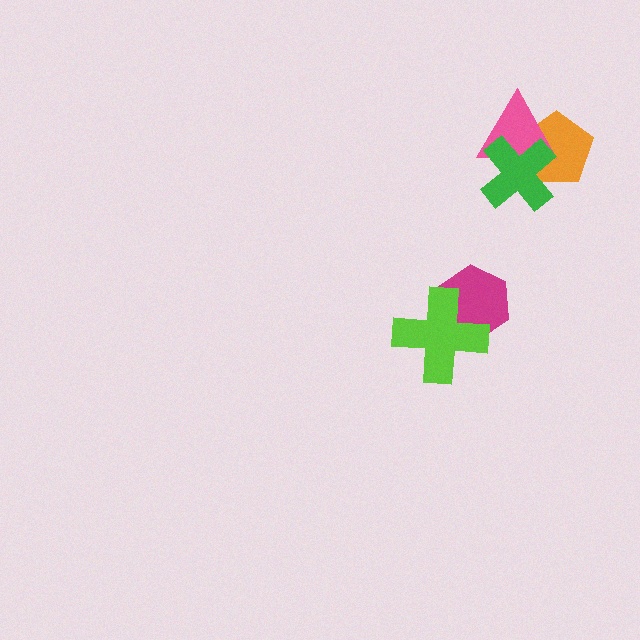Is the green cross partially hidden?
No, no other shape covers it.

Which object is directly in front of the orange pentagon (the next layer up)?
The pink triangle is directly in front of the orange pentagon.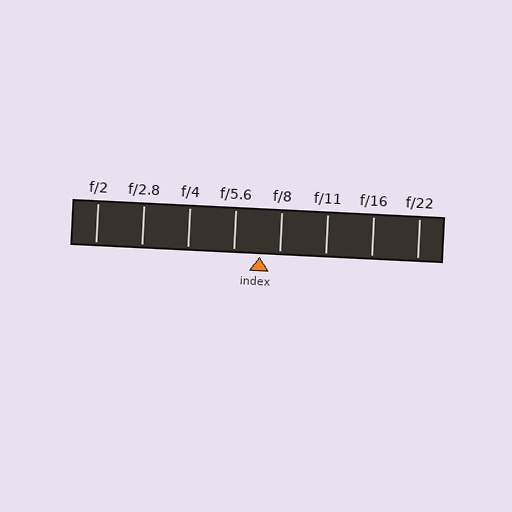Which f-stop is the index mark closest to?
The index mark is closest to f/8.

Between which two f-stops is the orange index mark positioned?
The index mark is between f/5.6 and f/8.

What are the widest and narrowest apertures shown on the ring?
The widest aperture shown is f/2 and the narrowest is f/22.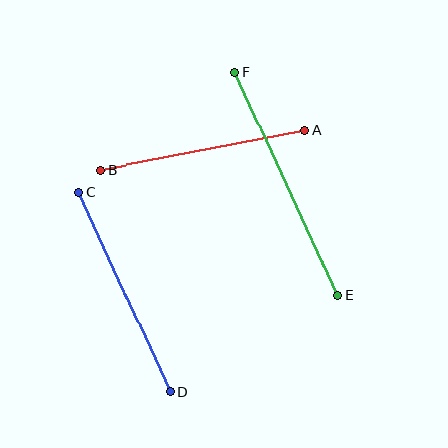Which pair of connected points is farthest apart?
Points E and F are farthest apart.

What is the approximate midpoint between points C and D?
The midpoint is at approximately (124, 292) pixels.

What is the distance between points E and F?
The distance is approximately 246 pixels.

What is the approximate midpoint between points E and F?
The midpoint is at approximately (287, 184) pixels.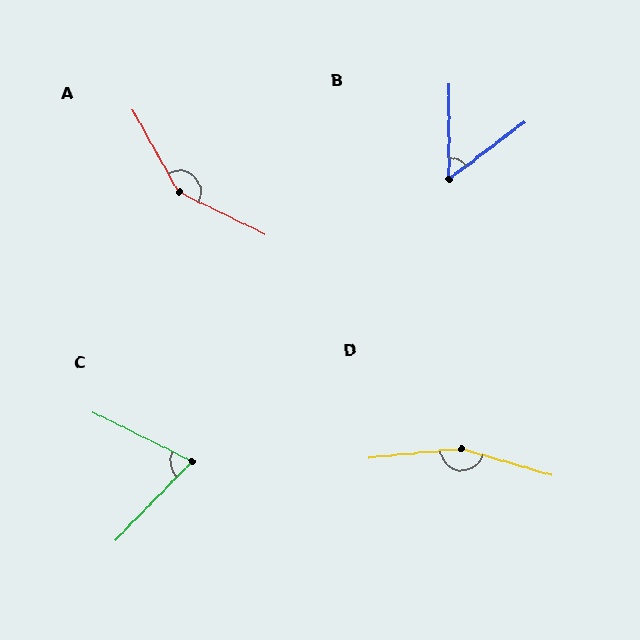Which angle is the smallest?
B, at approximately 53 degrees.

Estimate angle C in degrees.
Approximately 73 degrees.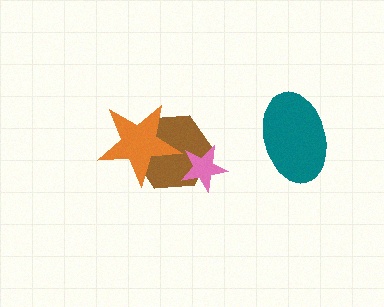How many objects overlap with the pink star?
1 object overlaps with the pink star.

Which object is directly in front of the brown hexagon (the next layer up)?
The pink star is directly in front of the brown hexagon.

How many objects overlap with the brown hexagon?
2 objects overlap with the brown hexagon.